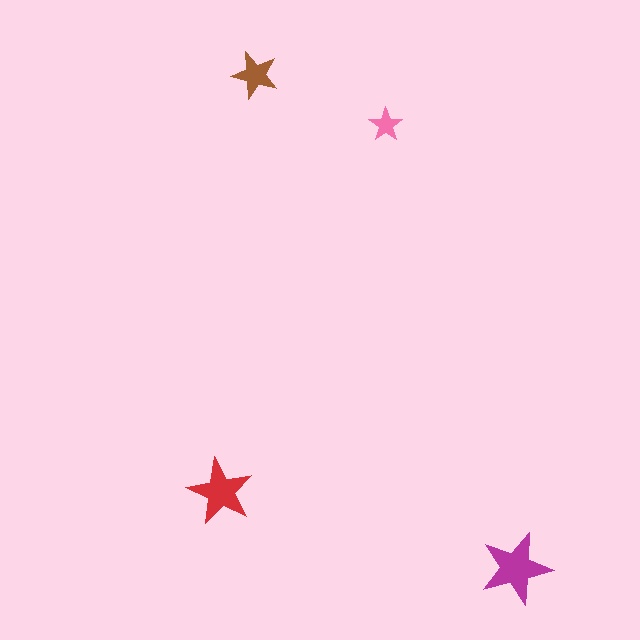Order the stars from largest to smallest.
the magenta one, the red one, the brown one, the pink one.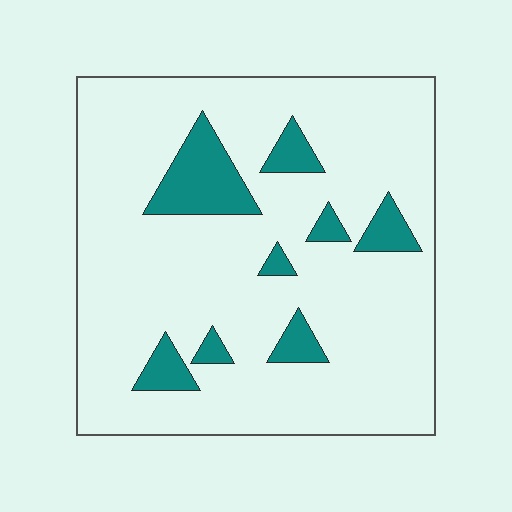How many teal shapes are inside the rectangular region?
8.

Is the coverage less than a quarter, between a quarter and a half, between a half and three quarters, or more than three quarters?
Less than a quarter.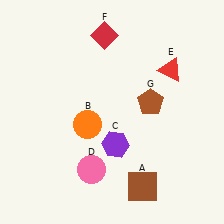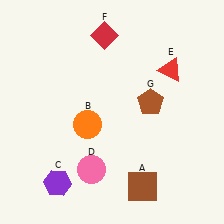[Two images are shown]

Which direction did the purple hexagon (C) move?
The purple hexagon (C) moved left.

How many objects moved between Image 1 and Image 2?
1 object moved between the two images.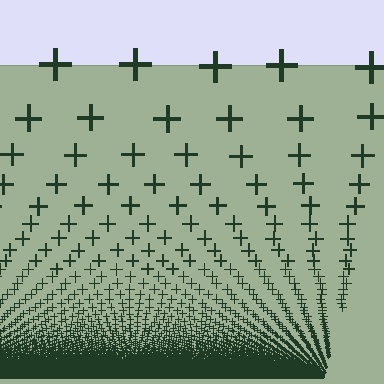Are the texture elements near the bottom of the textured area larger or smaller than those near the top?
Smaller. The gradient is inverted — elements near the bottom are smaller and denser.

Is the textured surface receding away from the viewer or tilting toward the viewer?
The surface appears to tilt toward the viewer. Texture elements get larger and sparser toward the top.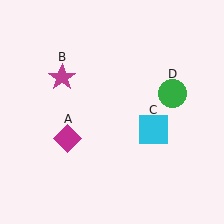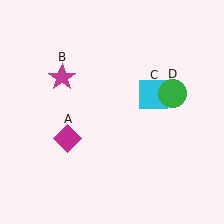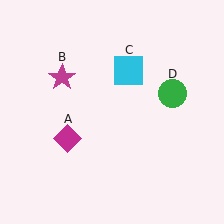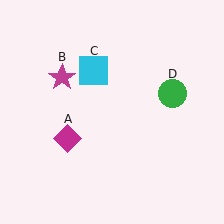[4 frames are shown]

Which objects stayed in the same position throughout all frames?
Magenta diamond (object A) and magenta star (object B) and green circle (object D) remained stationary.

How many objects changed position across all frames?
1 object changed position: cyan square (object C).